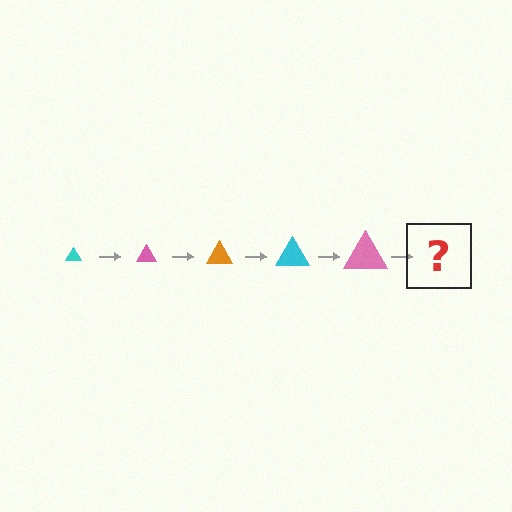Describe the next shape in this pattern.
It should be an orange triangle, larger than the previous one.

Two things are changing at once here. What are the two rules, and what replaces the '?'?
The two rules are that the triangle grows larger each step and the color cycles through cyan, pink, and orange. The '?' should be an orange triangle, larger than the previous one.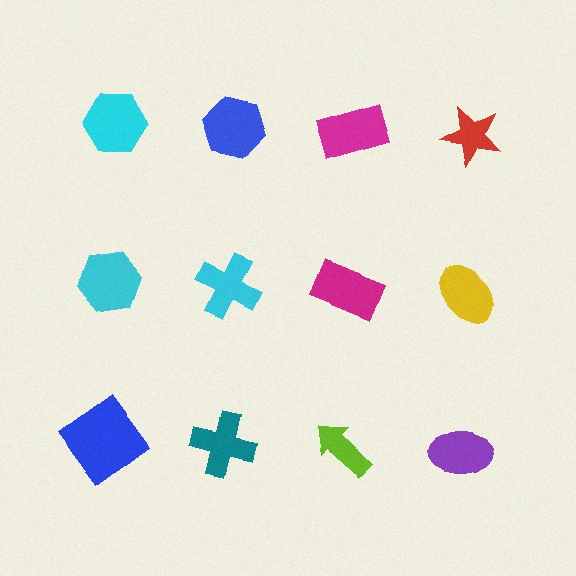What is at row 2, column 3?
A magenta rectangle.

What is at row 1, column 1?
A cyan hexagon.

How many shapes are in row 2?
4 shapes.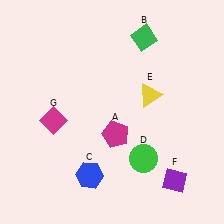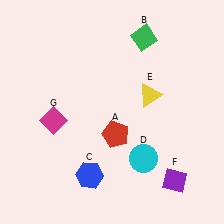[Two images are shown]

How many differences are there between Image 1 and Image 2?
There are 2 differences between the two images.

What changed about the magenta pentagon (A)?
In Image 1, A is magenta. In Image 2, it changed to red.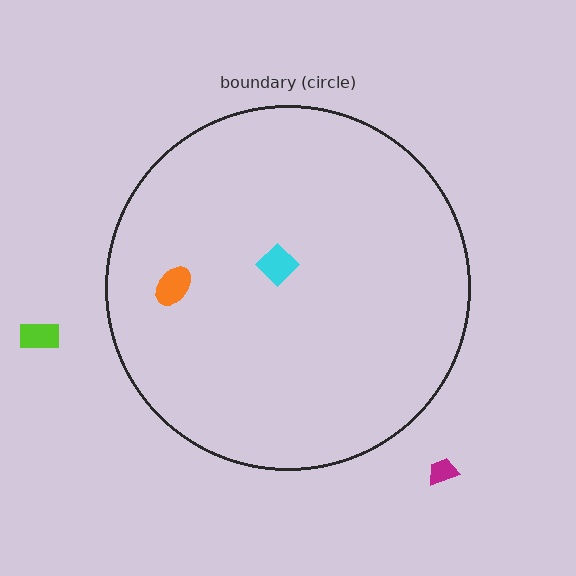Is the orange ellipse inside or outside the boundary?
Inside.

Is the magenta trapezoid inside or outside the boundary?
Outside.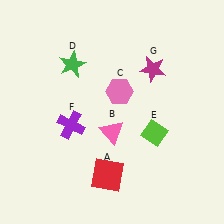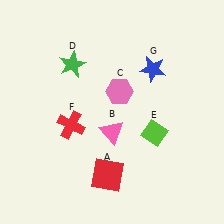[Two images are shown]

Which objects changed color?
F changed from purple to red. G changed from magenta to blue.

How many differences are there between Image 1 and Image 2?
There are 2 differences between the two images.